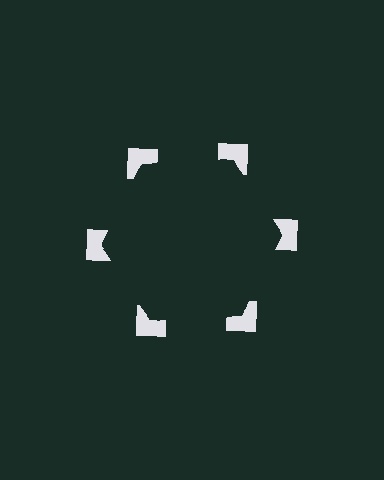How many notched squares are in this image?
There are 6 — one at each vertex of the illusory hexagon.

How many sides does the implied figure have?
6 sides.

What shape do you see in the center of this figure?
An illusory hexagon — its edges are inferred from the aligned wedge cuts in the notched squares, not physically drawn.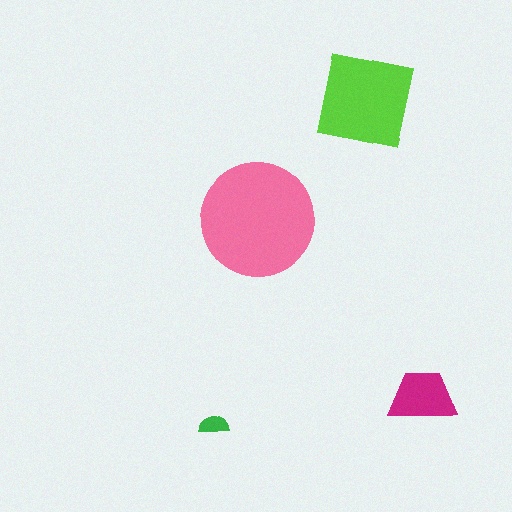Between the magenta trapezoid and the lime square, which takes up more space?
The lime square.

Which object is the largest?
The pink circle.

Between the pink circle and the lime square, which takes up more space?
The pink circle.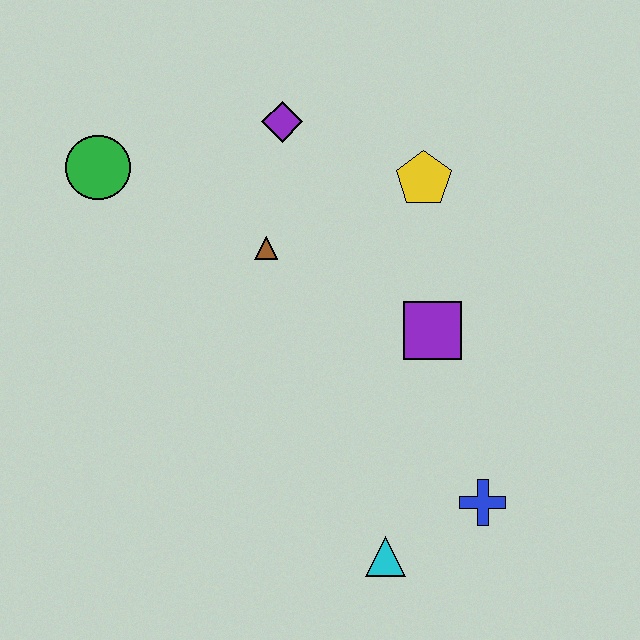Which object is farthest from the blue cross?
The green circle is farthest from the blue cross.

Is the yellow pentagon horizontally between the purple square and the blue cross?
No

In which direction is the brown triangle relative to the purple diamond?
The brown triangle is below the purple diamond.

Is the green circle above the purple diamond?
No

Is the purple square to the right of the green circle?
Yes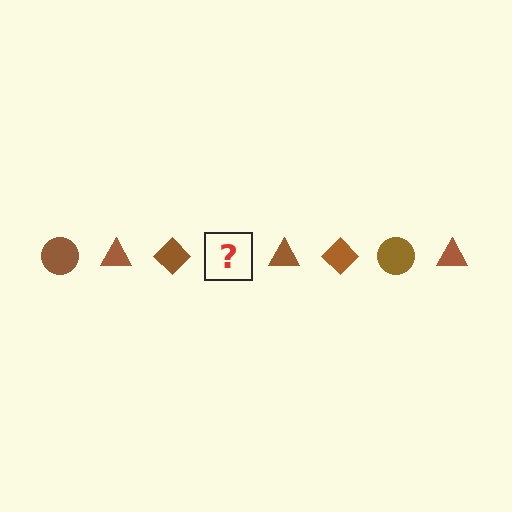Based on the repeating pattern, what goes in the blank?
The blank should be a brown circle.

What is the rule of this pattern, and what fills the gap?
The rule is that the pattern cycles through circle, triangle, diamond shapes in brown. The gap should be filled with a brown circle.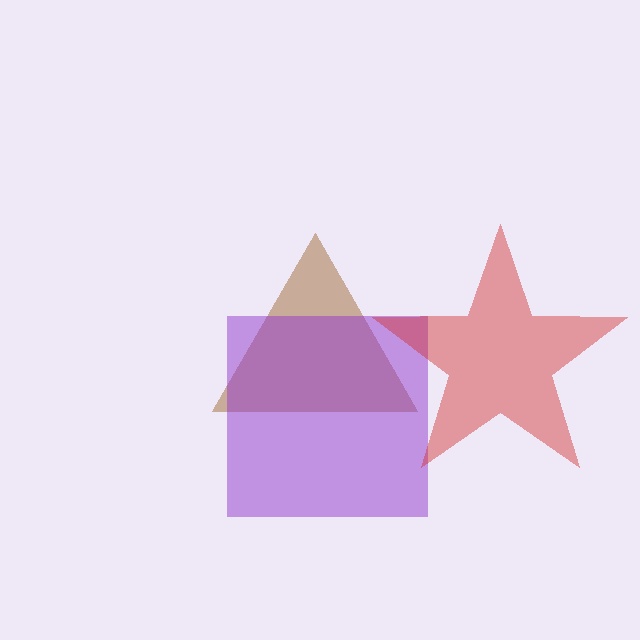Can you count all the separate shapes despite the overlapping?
Yes, there are 3 separate shapes.